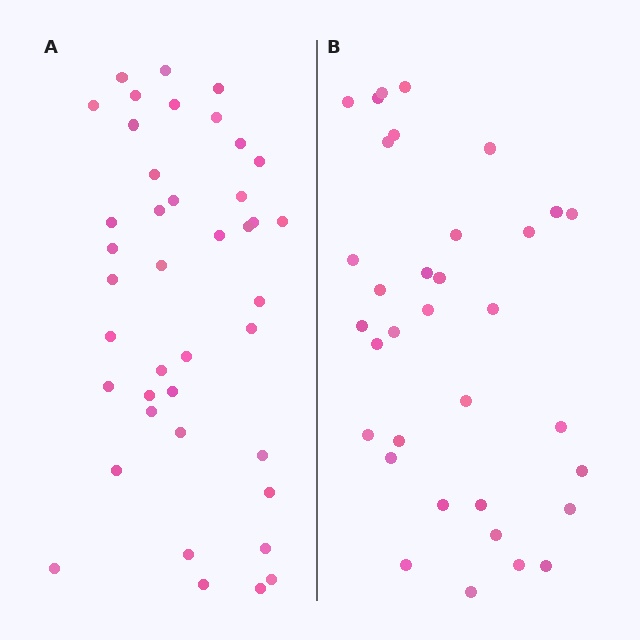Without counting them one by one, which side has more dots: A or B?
Region A (the left region) has more dots.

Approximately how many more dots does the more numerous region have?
Region A has roughly 8 or so more dots than region B.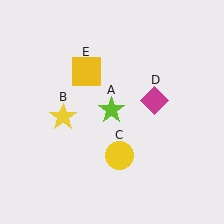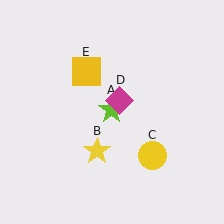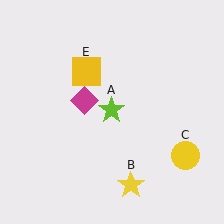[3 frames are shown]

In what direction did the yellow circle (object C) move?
The yellow circle (object C) moved right.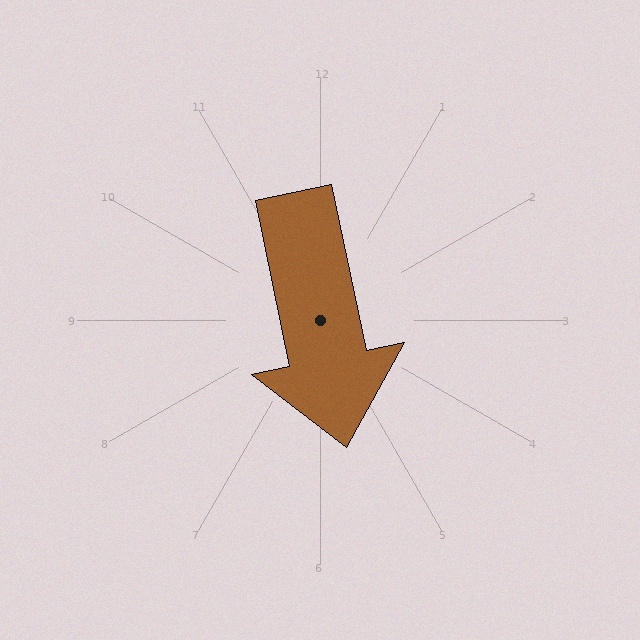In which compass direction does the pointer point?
South.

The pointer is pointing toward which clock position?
Roughly 6 o'clock.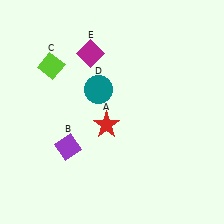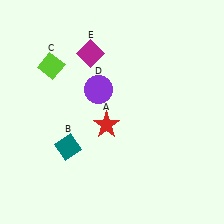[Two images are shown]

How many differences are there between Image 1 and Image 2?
There are 2 differences between the two images.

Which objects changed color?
B changed from purple to teal. D changed from teal to purple.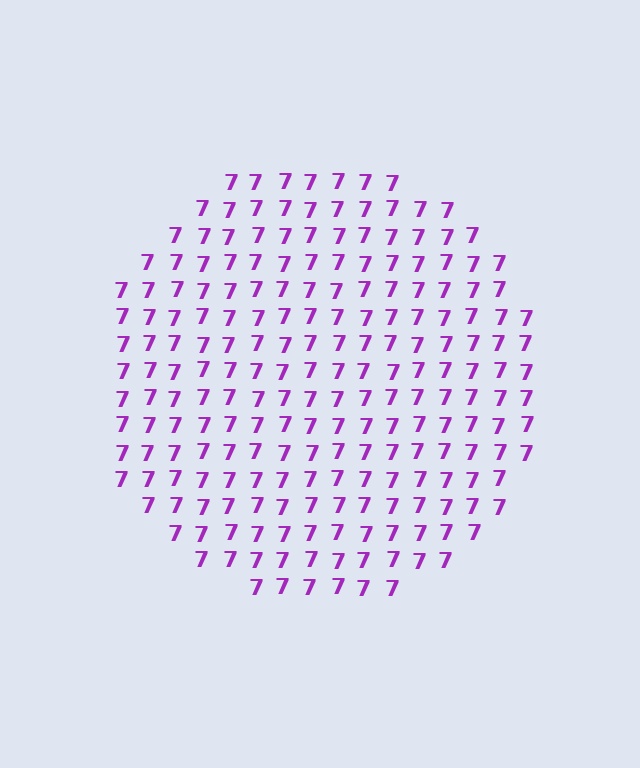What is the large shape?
The large shape is a circle.